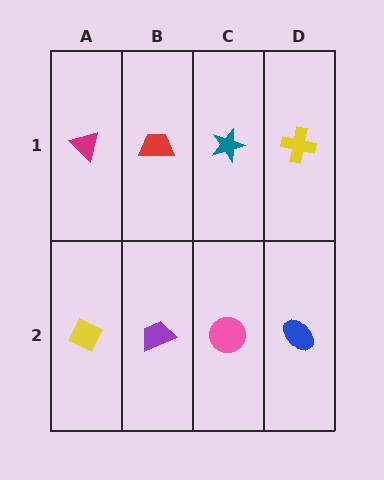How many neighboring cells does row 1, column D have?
2.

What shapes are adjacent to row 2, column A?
A magenta triangle (row 1, column A), a purple trapezoid (row 2, column B).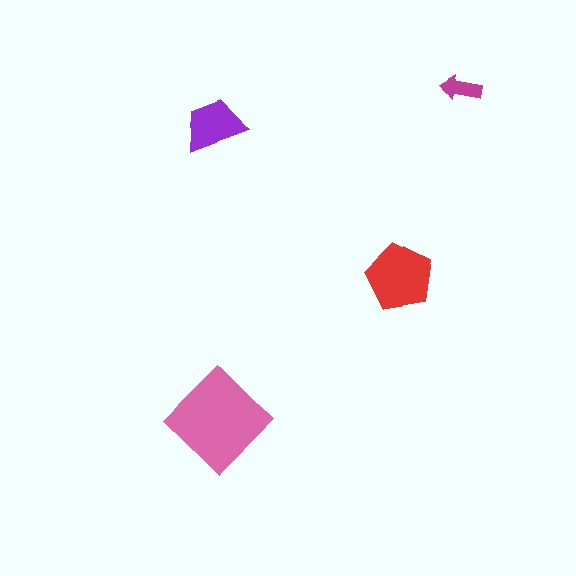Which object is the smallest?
The magenta arrow.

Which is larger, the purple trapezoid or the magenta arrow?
The purple trapezoid.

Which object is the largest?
The pink diamond.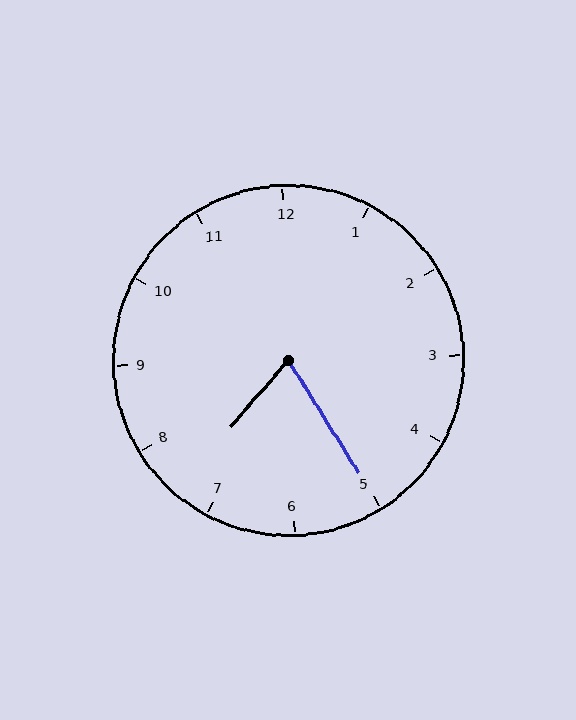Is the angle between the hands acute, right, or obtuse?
It is acute.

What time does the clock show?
7:25.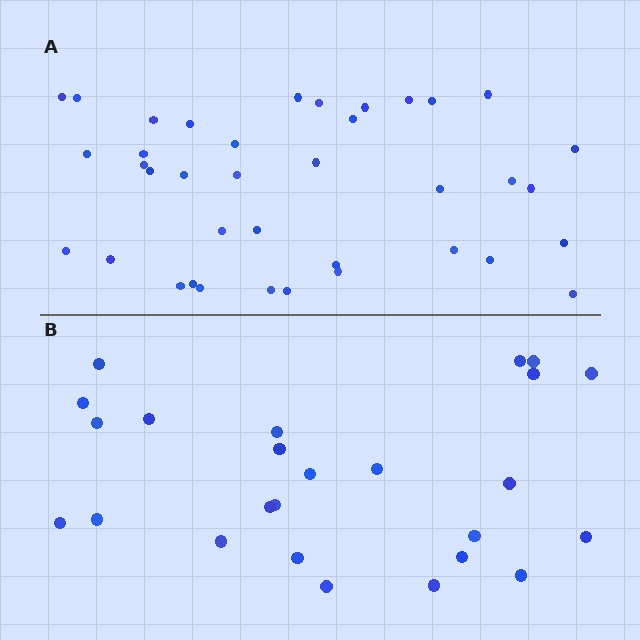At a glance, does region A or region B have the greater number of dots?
Region A (the top region) has more dots.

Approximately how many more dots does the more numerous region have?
Region A has approximately 15 more dots than region B.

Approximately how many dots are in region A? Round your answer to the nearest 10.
About 40 dots. (The exact count is 38, which rounds to 40.)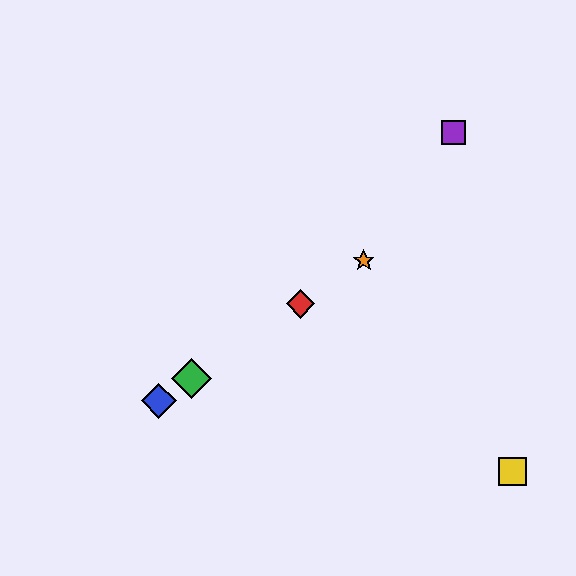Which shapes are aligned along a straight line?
The red diamond, the blue diamond, the green diamond, the orange star are aligned along a straight line.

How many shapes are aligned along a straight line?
4 shapes (the red diamond, the blue diamond, the green diamond, the orange star) are aligned along a straight line.